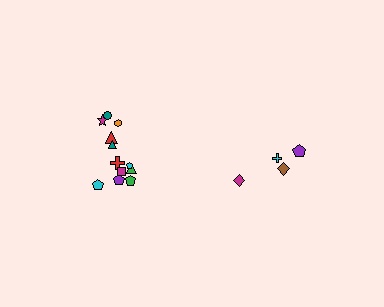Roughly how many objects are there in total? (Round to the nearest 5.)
Roughly 15 objects in total.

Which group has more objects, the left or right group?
The left group.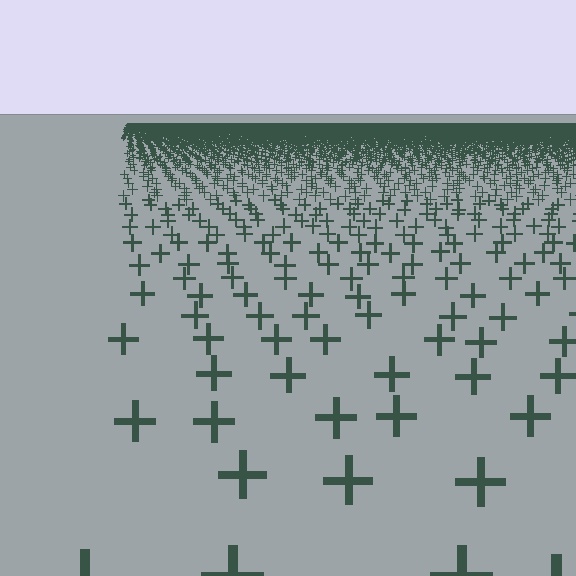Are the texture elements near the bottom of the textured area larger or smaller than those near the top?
Larger. Near the bottom, elements are closer to the viewer and appear at a bigger on-screen size.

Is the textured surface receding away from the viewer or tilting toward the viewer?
The surface is receding away from the viewer. Texture elements get smaller and denser toward the top.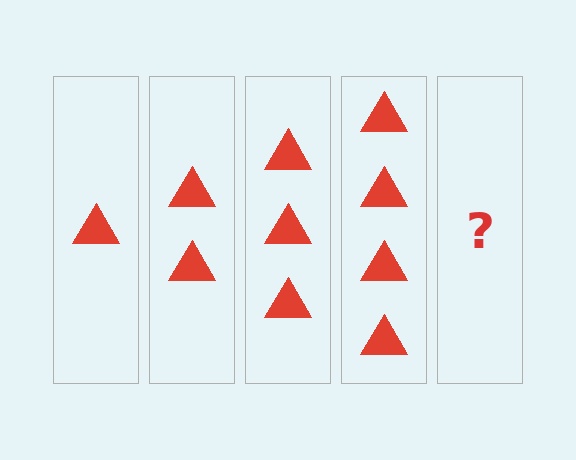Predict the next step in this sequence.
The next step is 5 triangles.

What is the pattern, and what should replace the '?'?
The pattern is that each step adds one more triangle. The '?' should be 5 triangles.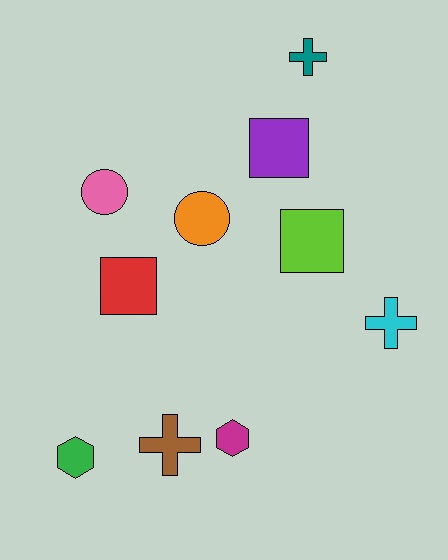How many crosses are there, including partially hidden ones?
There are 3 crosses.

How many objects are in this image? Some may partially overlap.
There are 10 objects.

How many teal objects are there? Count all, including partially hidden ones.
There is 1 teal object.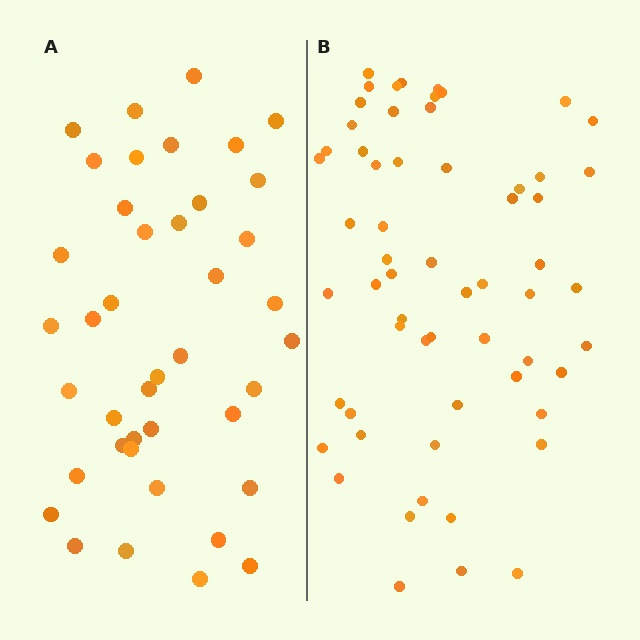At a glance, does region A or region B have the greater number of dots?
Region B (the right region) has more dots.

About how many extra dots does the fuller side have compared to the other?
Region B has approximately 20 more dots than region A.